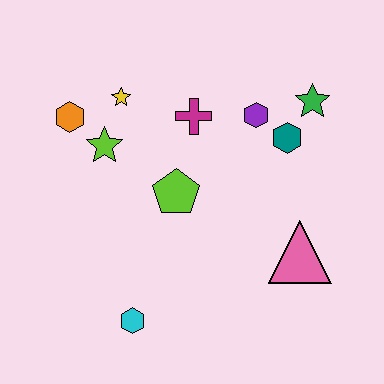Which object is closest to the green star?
The teal hexagon is closest to the green star.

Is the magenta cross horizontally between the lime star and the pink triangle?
Yes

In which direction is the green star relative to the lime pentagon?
The green star is to the right of the lime pentagon.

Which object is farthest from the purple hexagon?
The cyan hexagon is farthest from the purple hexagon.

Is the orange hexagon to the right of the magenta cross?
No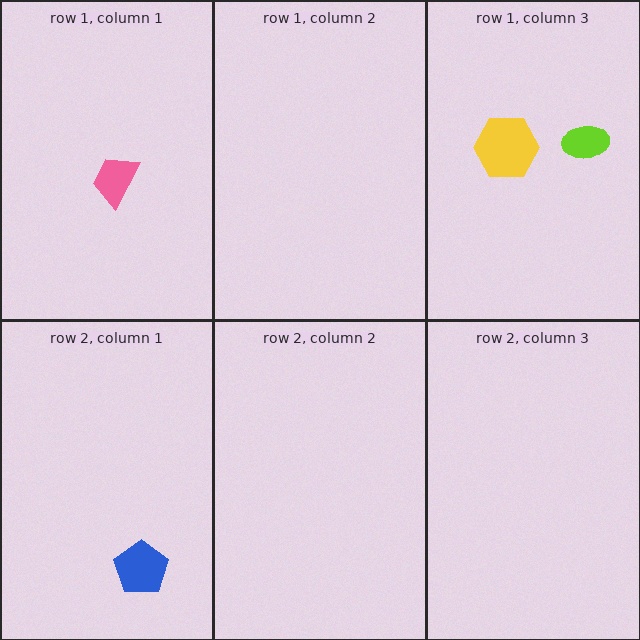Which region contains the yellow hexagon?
The row 1, column 3 region.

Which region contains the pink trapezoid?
The row 1, column 1 region.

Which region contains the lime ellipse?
The row 1, column 3 region.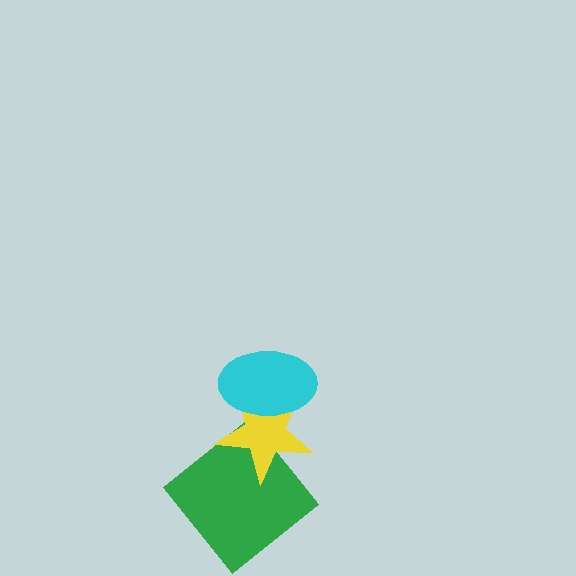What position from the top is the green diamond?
The green diamond is 3rd from the top.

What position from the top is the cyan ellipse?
The cyan ellipse is 1st from the top.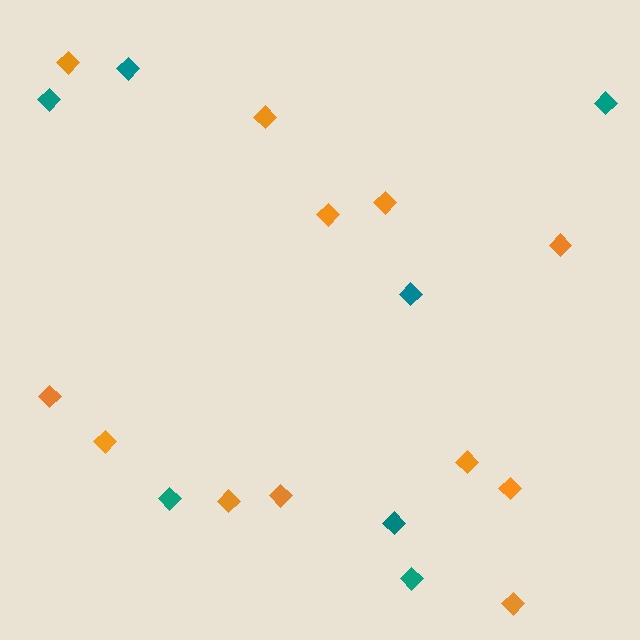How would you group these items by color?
There are 2 groups: one group of orange diamonds (12) and one group of teal diamonds (7).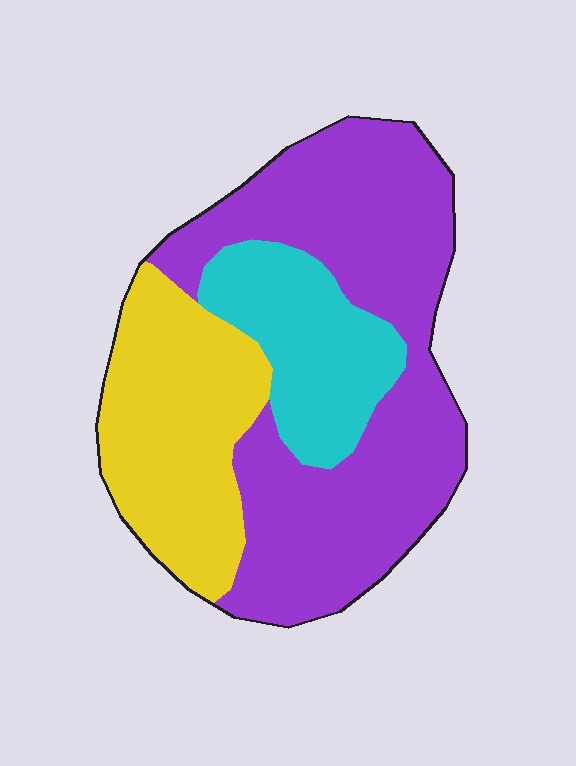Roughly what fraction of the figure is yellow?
Yellow takes up between a sixth and a third of the figure.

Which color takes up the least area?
Cyan, at roughly 20%.